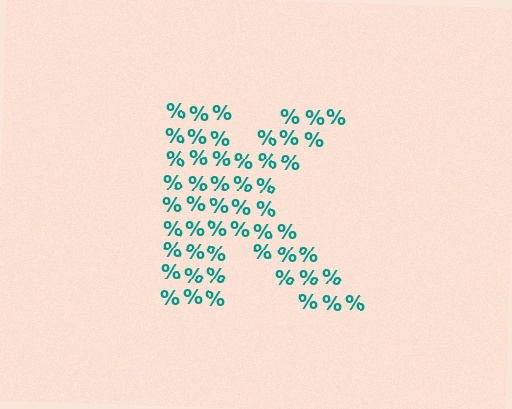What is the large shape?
The large shape is the letter K.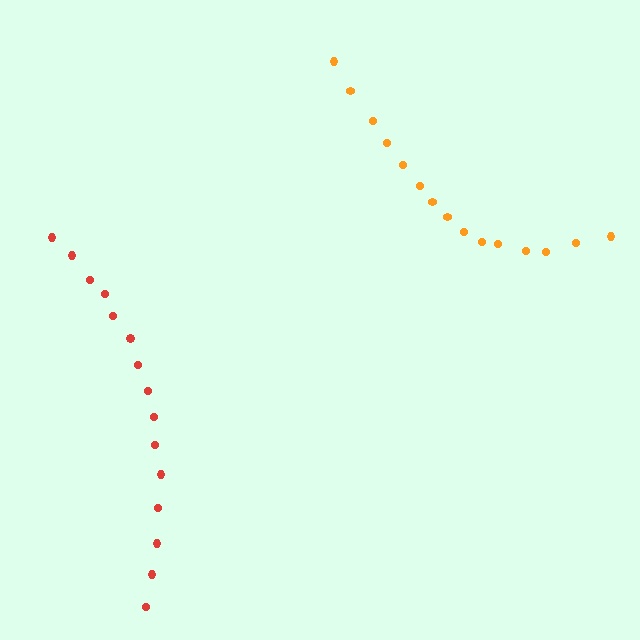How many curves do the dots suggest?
There are 2 distinct paths.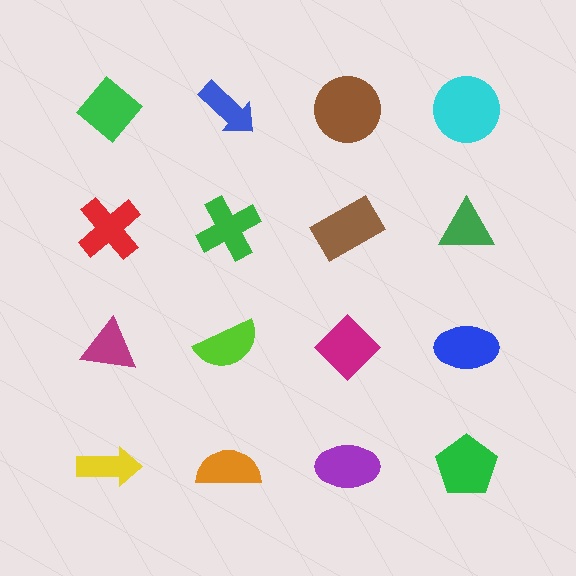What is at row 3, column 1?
A magenta triangle.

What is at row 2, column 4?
A green triangle.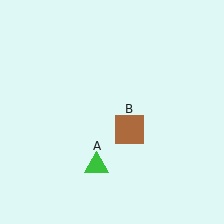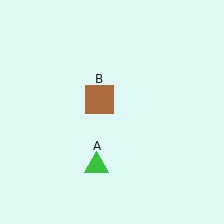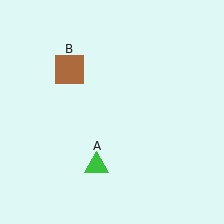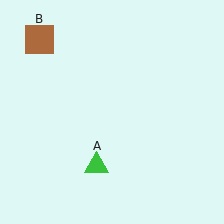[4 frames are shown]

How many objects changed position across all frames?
1 object changed position: brown square (object B).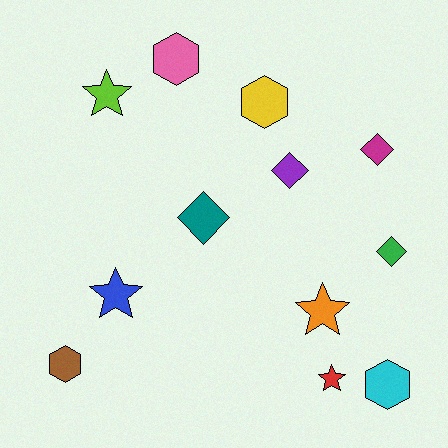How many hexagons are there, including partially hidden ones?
There are 4 hexagons.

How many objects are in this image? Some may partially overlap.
There are 12 objects.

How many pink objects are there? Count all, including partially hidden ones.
There is 1 pink object.